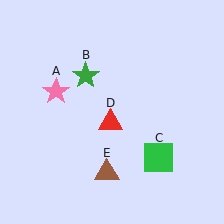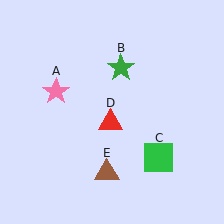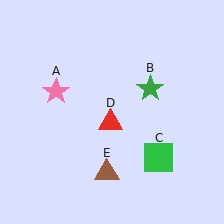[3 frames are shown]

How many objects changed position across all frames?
1 object changed position: green star (object B).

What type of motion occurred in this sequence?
The green star (object B) rotated clockwise around the center of the scene.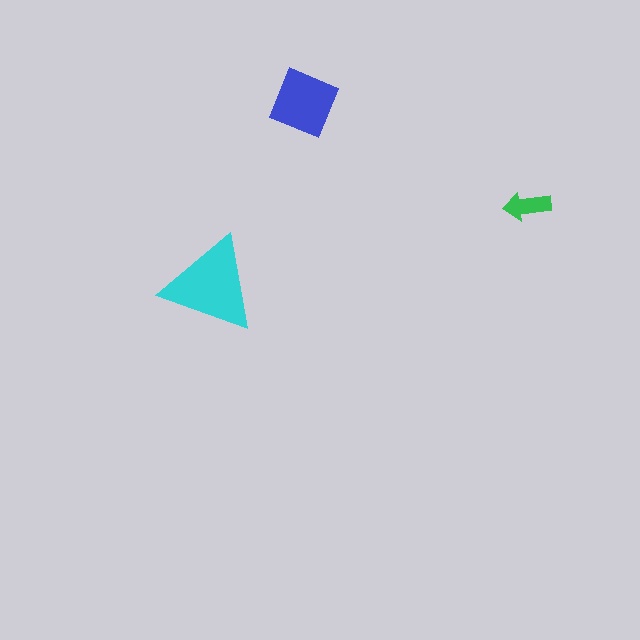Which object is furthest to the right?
The green arrow is rightmost.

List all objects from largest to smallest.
The cyan triangle, the blue diamond, the green arrow.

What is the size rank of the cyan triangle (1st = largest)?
1st.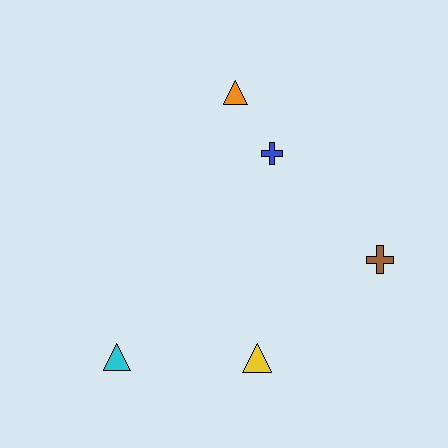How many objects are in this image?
There are 5 objects.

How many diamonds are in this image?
There are no diamonds.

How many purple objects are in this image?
There are no purple objects.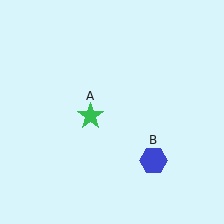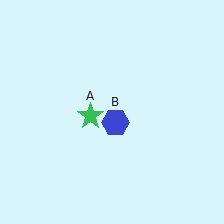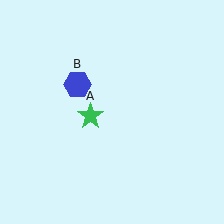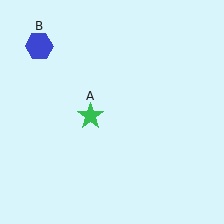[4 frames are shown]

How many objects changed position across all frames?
1 object changed position: blue hexagon (object B).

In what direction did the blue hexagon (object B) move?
The blue hexagon (object B) moved up and to the left.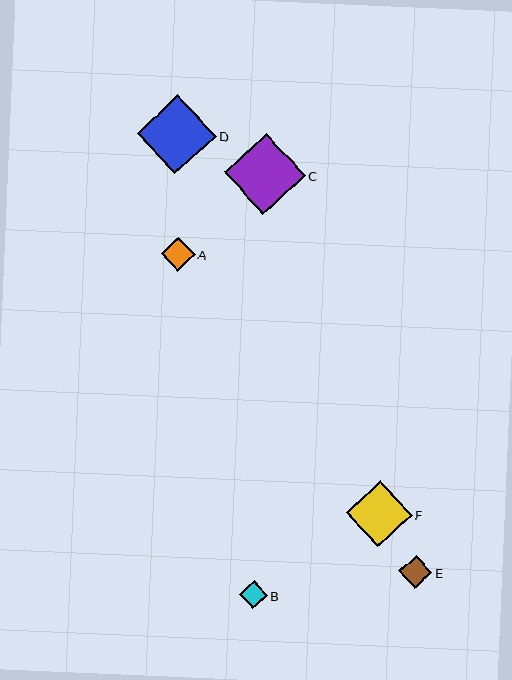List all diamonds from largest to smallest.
From largest to smallest: C, D, F, A, E, B.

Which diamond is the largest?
Diamond C is the largest with a size of approximately 81 pixels.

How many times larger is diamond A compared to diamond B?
Diamond A is approximately 1.2 times the size of diamond B.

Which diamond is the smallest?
Diamond B is the smallest with a size of approximately 28 pixels.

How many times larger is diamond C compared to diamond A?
Diamond C is approximately 2.4 times the size of diamond A.